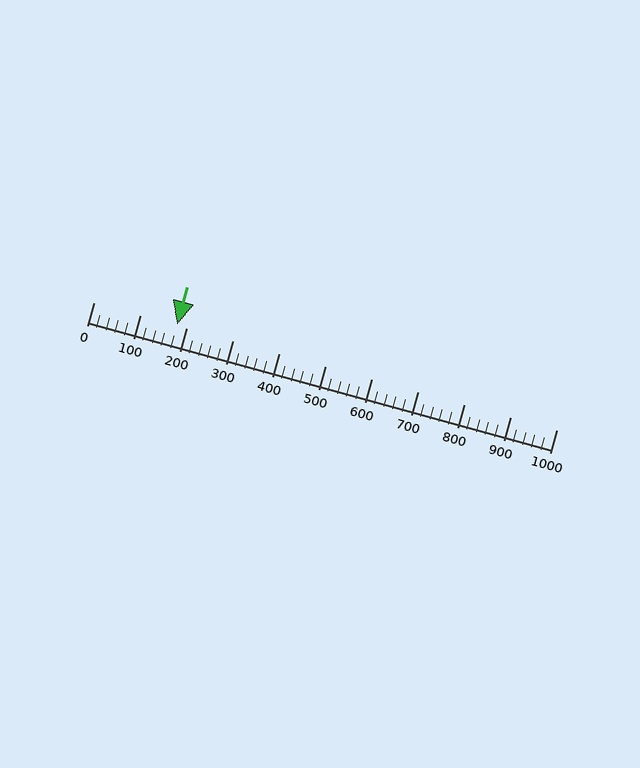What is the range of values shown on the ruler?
The ruler shows values from 0 to 1000.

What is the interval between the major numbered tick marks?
The major tick marks are spaced 100 units apart.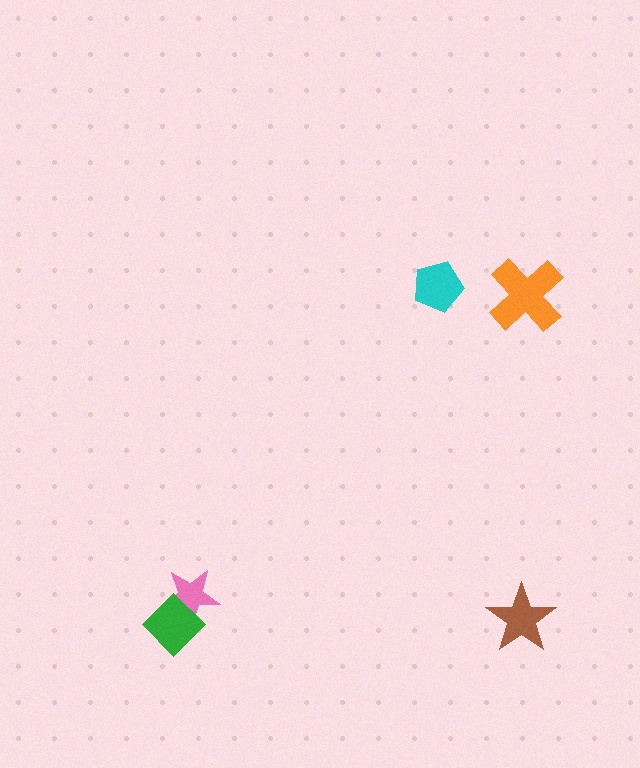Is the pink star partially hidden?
Yes, it is partially covered by another shape.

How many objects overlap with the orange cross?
0 objects overlap with the orange cross.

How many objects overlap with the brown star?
0 objects overlap with the brown star.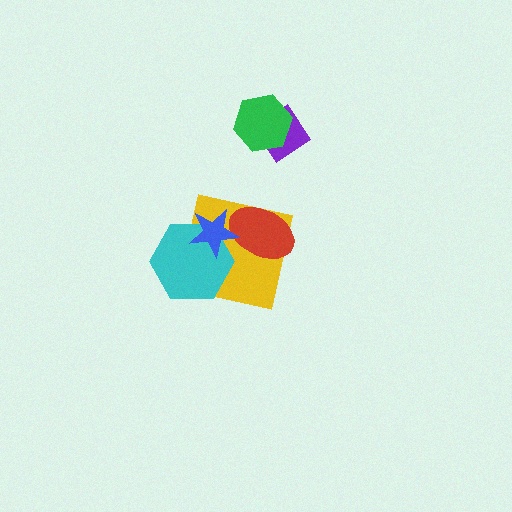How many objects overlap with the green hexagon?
1 object overlaps with the green hexagon.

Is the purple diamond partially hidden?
Yes, it is partially covered by another shape.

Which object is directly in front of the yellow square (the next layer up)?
The red ellipse is directly in front of the yellow square.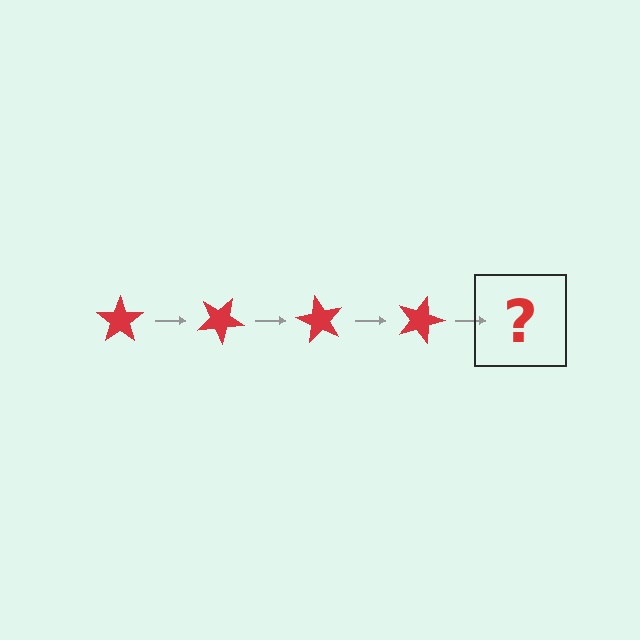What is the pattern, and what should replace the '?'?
The pattern is that the star rotates 30 degrees each step. The '?' should be a red star rotated 120 degrees.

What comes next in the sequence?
The next element should be a red star rotated 120 degrees.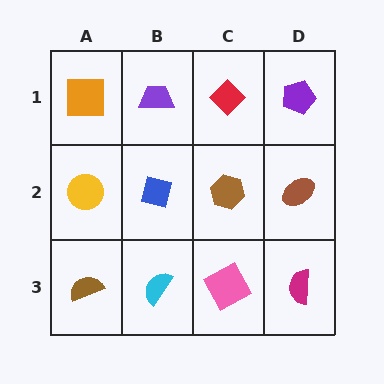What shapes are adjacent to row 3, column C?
A brown hexagon (row 2, column C), a cyan semicircle (row 3, column B), a magenta semicircle (row 3, column D).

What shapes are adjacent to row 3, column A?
A yellow circle (row 2, column A), a cyan semicircle (row 3, column B).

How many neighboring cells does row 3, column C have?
3.